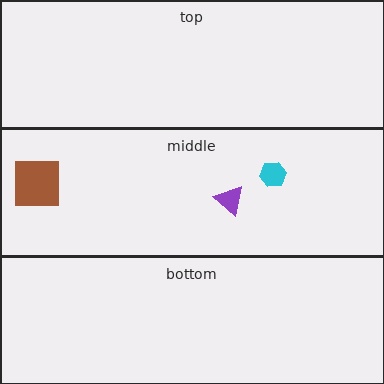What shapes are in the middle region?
The cyan hexagon, the brown square, the purple triangle.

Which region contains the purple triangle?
The middle region.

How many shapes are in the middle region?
3.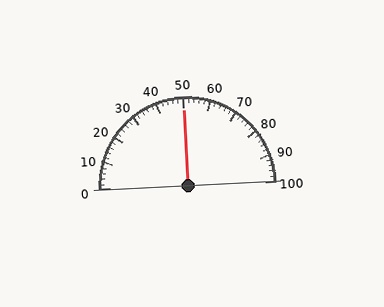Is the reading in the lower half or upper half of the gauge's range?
The reading is in the upper half of the range (0 to 100).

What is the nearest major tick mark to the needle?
The nearest major tick mark is 50.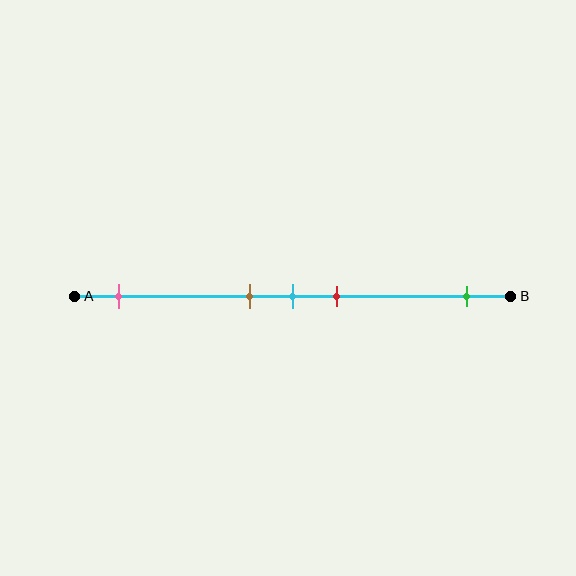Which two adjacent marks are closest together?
The brown and cyan marks are the closest adjacent pair.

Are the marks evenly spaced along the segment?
No, the marks are not evenly spaced.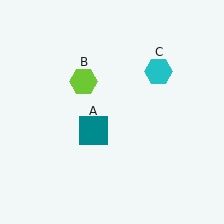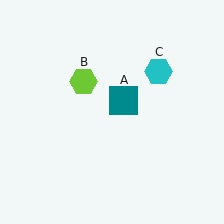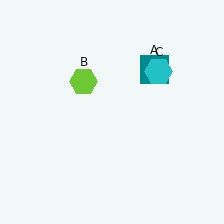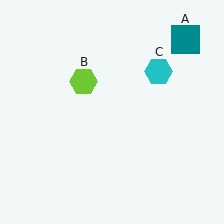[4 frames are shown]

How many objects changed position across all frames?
1 object changed position: teal square (object A).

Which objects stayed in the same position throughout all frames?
Lime hexagon (object B) and cyan hexagon (object C) remained stationary.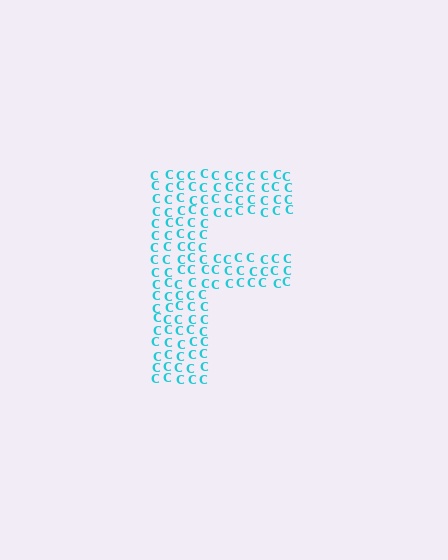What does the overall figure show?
The overall figure shows the letter F.